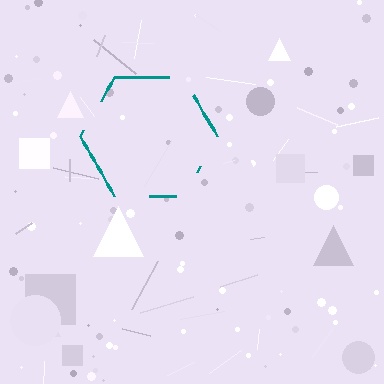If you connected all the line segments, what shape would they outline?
They would outline a hexagon.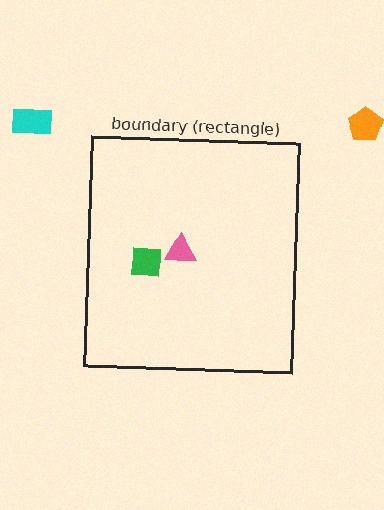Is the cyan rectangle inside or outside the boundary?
Outside.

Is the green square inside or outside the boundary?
Inside.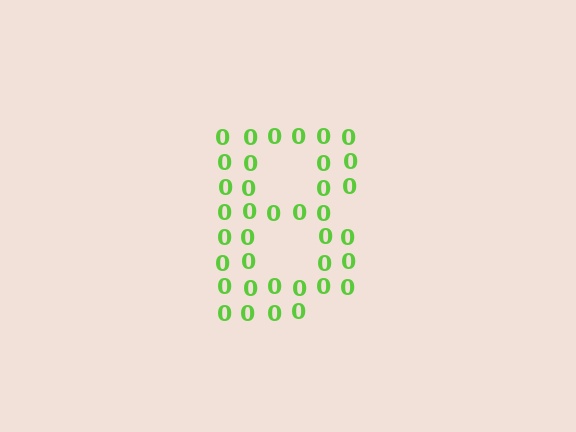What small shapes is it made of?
It is made of small digit 0's.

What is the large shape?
The large shape is the letter B.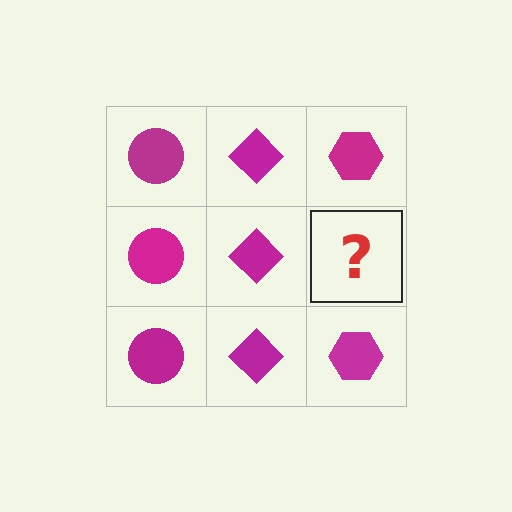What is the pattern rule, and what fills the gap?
The rule is that each column has a consistent shape. The gap should be filled with a magenta hexagon.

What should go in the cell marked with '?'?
The missing cell should contain a magenta hexagon.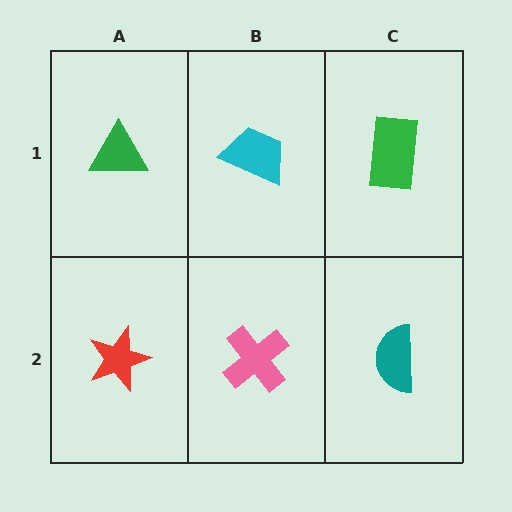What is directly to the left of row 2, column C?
A pink cross.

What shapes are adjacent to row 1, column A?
A red star (row 2, column A), a cyan trapezoid (row 1, column B).